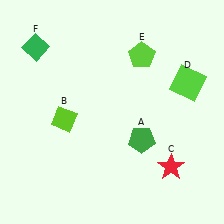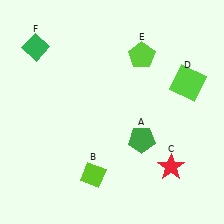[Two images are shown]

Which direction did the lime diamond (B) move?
The lime diamond (B) moved down.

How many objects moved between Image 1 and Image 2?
1 object moved between the two images.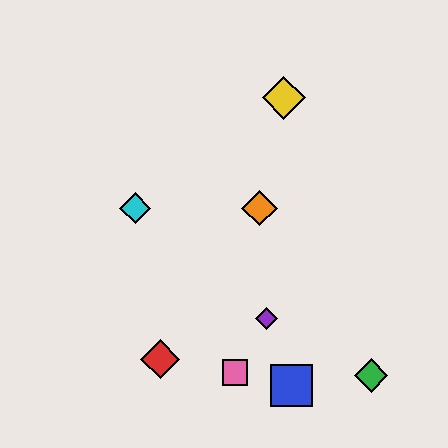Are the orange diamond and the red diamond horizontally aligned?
No, the orange diamond is at y≈208 and the red diamond is at y≈359.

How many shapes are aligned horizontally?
2 shapes (the orange diamond, the cyan diamond) are aligned horizontally.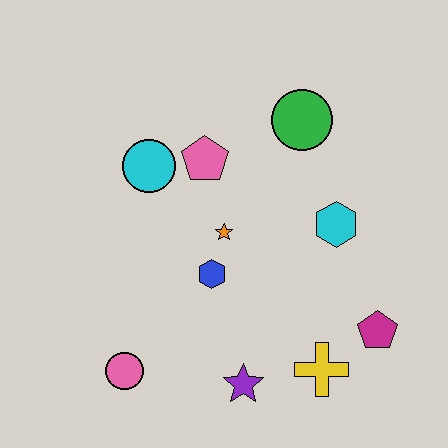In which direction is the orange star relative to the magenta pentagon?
The orange star is to the left of the magenta pentagon.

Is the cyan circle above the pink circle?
Yes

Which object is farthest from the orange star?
The magenta pentagon is farthest from the orange star.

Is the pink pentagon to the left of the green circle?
Yes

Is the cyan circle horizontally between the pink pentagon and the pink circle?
Yes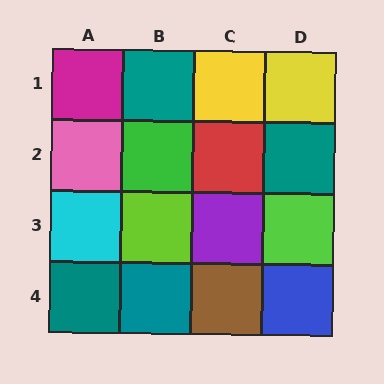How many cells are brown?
1 cell is brown.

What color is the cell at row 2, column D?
Teal.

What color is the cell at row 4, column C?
Brown.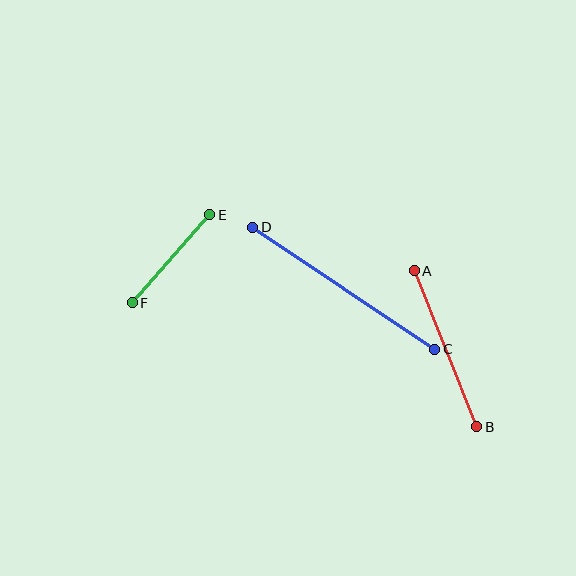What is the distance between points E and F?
The distance is approximately 117 pixels.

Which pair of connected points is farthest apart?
Points C and D are farthest apart.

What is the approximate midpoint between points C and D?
The midpoint is at approximately (344, 288) pixels.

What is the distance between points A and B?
The distance is approximately 168 pixels.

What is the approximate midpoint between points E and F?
The midpoint is at approximately (171, 259) pixels.